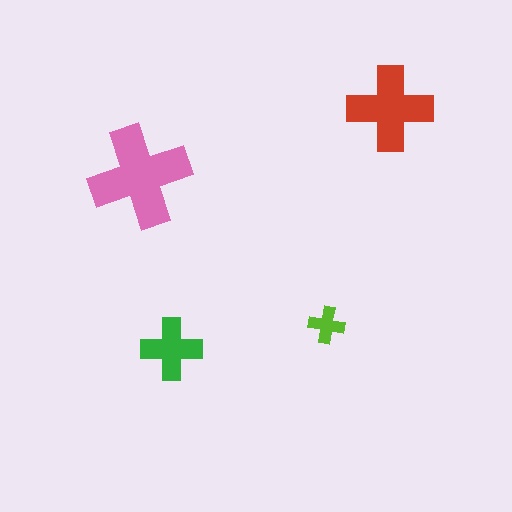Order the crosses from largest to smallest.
the pink one, the red one, the green one, the lime one.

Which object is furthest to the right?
The red cross is rightmost.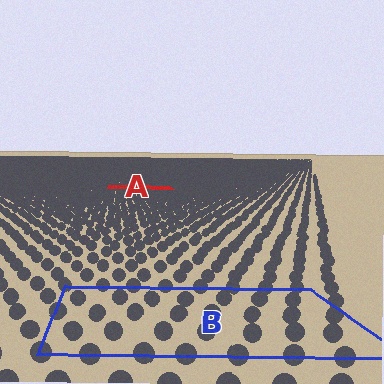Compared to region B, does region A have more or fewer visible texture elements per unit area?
Region A has more texture elements per unit area — they are packed more densely because it is farther away.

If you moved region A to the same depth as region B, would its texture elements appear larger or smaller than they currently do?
They would appear larger. At a closer depth, the same texture elements are projected at a bigger on-screen size.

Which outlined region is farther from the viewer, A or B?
Region A is farther from the viewer — the texture elements inside it appear smaller and more densely packed.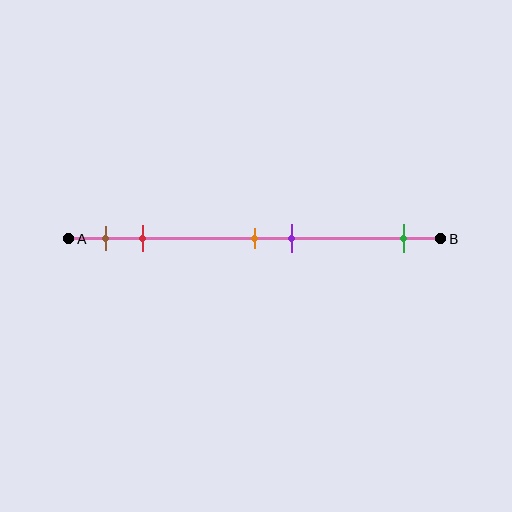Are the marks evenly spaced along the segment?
No, the marks are not evenly spaced.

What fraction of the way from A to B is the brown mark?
The brown mark is approximately 10% (0.1) of the way from A to B.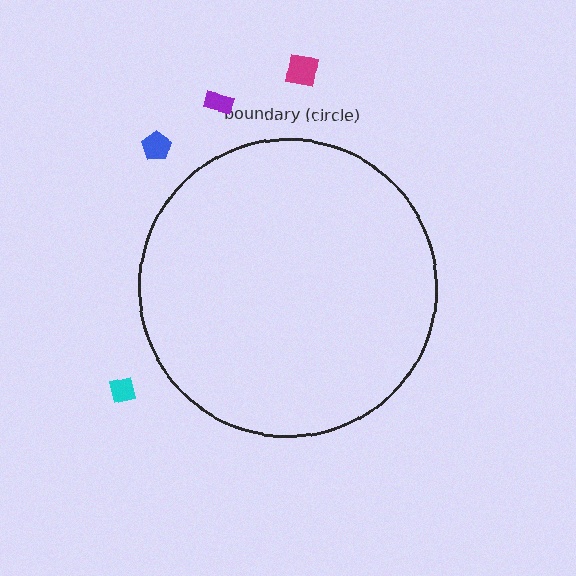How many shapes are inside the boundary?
0 inside, 4 outside.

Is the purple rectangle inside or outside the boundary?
Outside.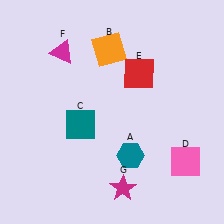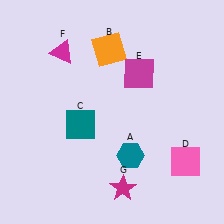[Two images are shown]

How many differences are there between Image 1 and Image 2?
There is 1 difference between the two images.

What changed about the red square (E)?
In Image 1, E is red. In Image 2, it changed to magenta.